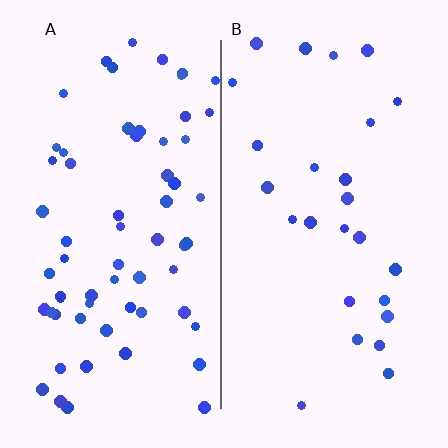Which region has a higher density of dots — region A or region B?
A (the left).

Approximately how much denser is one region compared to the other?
Approximately 2.5× — region A over region B.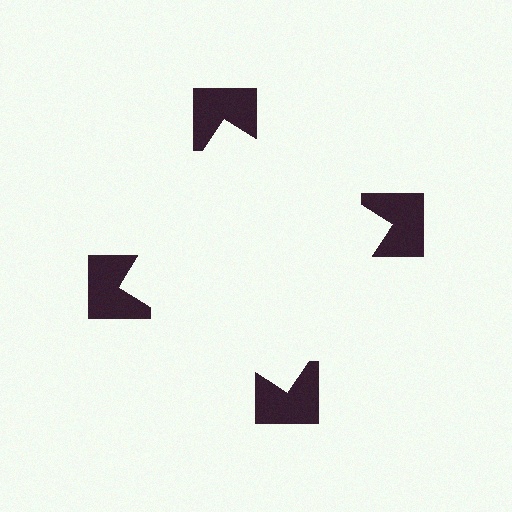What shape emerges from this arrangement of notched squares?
An illusory square — its edges are inferred from the aligned wedge cuts in the notched squares, not physically drawn.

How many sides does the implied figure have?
4 sides.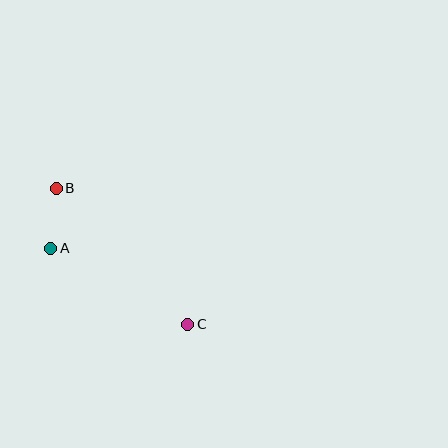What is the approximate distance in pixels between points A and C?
The distance between A and C is approximately 157 pixels.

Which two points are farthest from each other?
Points B and C are farthest from each other.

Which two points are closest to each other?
Points A and B are closest to each other.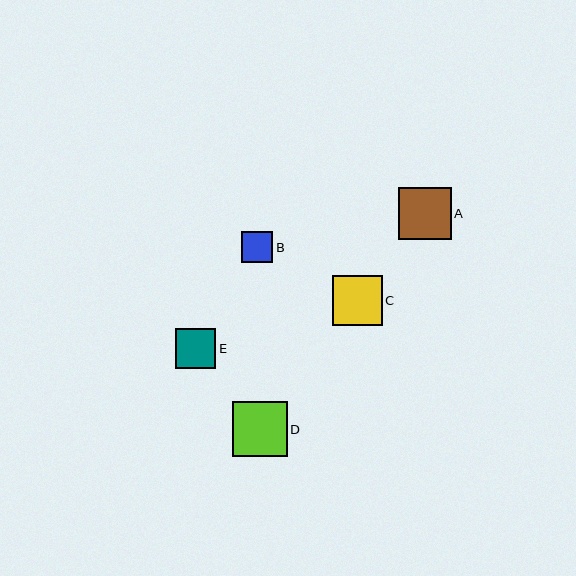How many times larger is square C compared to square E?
Square C is approximately 1.3 times the size of square E.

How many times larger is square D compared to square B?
Square D is approximately 1.8 times the size of square B.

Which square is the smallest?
Square B is the smallest with a size of approximately 31 pixels.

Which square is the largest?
Square D is the largest with a size of approximately 55 pixels.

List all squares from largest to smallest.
From largest to smallest: D, A, C, E, B.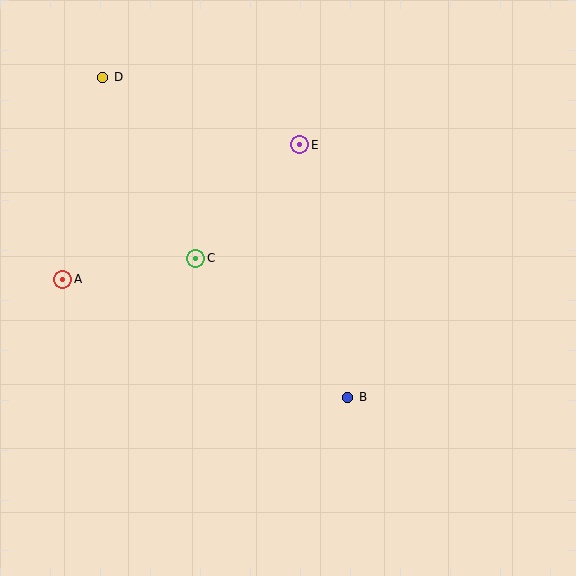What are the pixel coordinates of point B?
Point B is at (348, 397).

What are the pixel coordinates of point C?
Point C is at (196, 258).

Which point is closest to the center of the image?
Point C at (196, 258) is closest to the center.